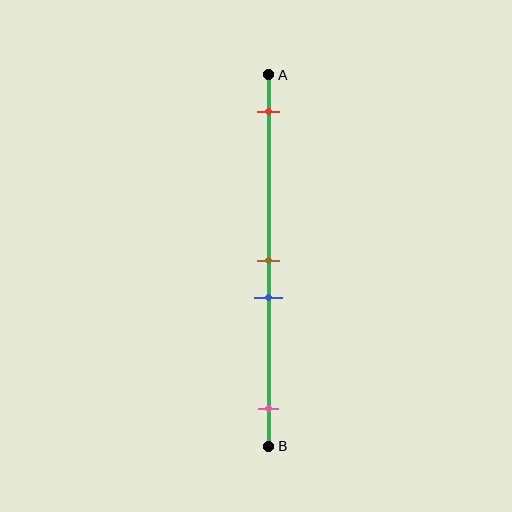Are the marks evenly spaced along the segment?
No, the marks are not evenly spaced.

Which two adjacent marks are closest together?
The brown and blue marks are the closest adjacent pair.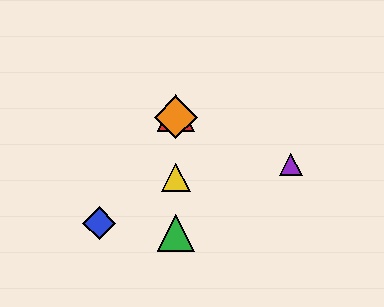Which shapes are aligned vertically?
The red triangle, the green triangle, the yellow triangle, the orange diamond are aligned vertically.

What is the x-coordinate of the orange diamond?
The orange diamond is at x≈176.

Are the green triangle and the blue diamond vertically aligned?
No, the green triangle is at x≈176 and the blue diamond is at x≈99.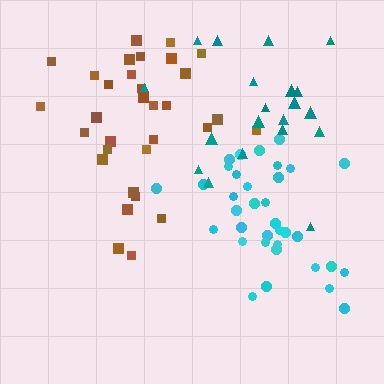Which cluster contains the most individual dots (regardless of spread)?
Cyan (35).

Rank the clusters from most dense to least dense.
cyan, brown, teal.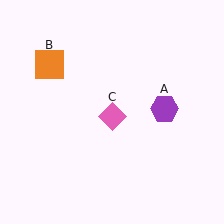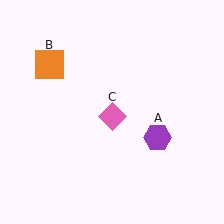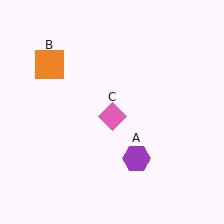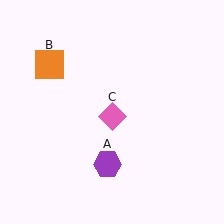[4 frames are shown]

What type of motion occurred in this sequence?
The purple hexagon (object A) rotated clockwise around the center of the scene.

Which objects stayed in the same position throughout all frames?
Orange square (object B) and pink diamond (object C) remained stationary.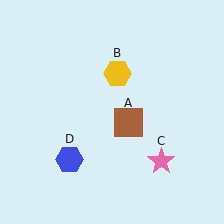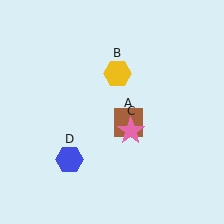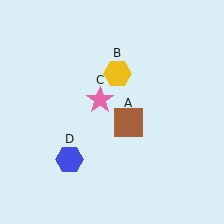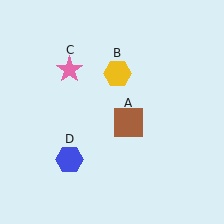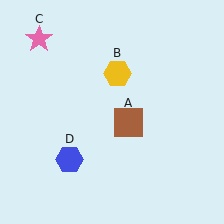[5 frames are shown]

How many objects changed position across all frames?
1 object changed position: pink star (object C).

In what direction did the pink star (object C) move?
The pink star (object C) moved up and to the left.